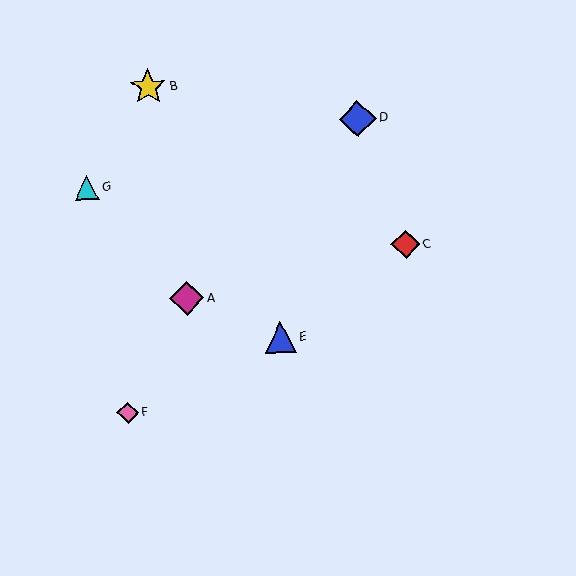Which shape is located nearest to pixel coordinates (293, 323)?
The blue triangle (labeled E) at (281, 337) is nearest to that location.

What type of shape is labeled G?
Shape G is a cyan triangle.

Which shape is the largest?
The blue diamond (labeled D) is the largest.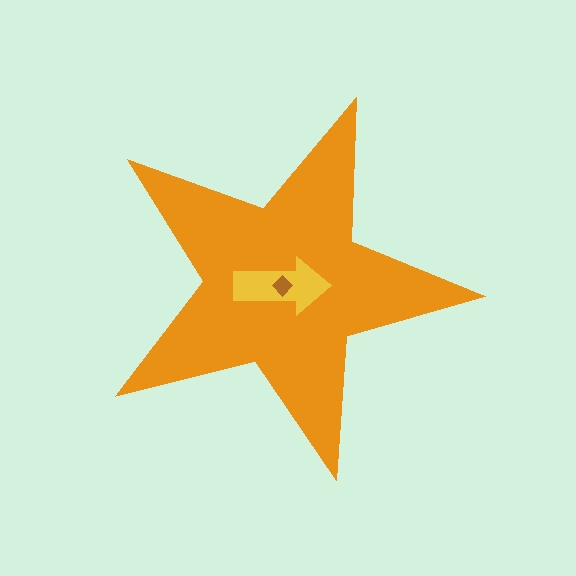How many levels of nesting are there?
3.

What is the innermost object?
The brown diamond.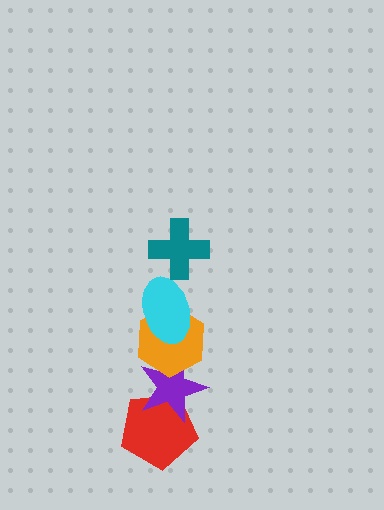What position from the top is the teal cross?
The teal cross is 1st from the top.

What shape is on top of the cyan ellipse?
The teal cross is on top of the cyan ellipse.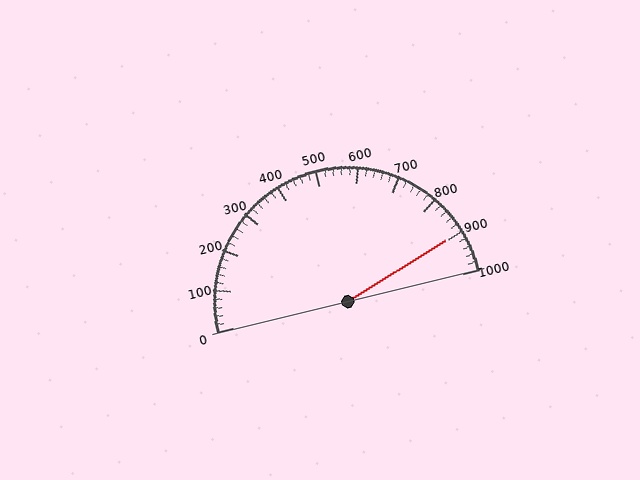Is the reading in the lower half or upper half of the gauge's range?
The reading is in the upper half of the range (0 to 1000).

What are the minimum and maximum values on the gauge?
The gauge ranges from 0 to 1000.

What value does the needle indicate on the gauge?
The needle indicates approximately 900.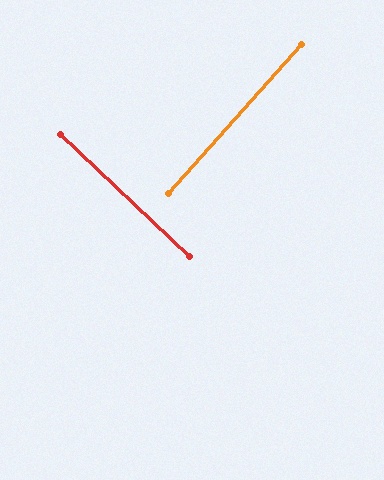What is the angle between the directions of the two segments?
Approximately 88 degrees.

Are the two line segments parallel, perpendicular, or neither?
Perpendicular — they meet at approximately 88°.